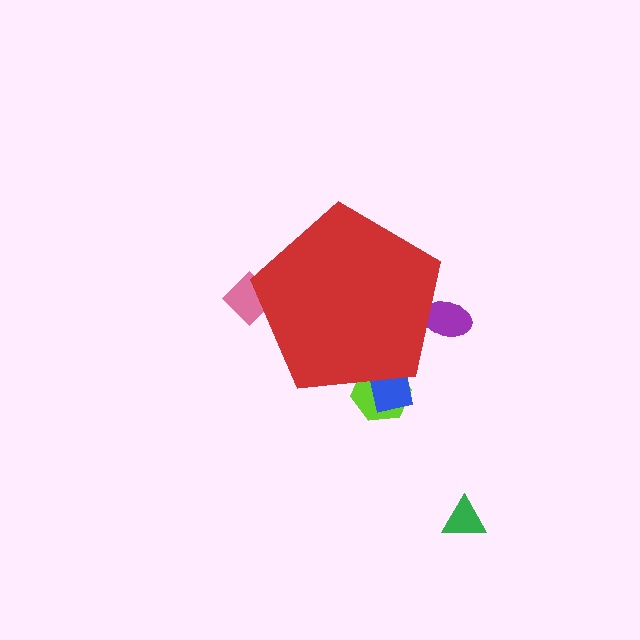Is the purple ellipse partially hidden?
Yes, the purple ellipse is partially hidden behind the red pentagon.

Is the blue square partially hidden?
Yes, the blue square is partially hidden behind the red pentagon.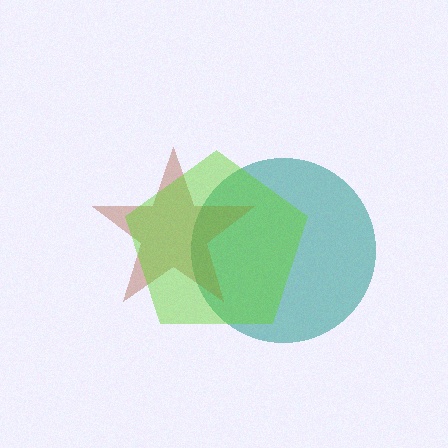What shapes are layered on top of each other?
The layered shapes are: a teal circle, a brown star, a lime pentagon.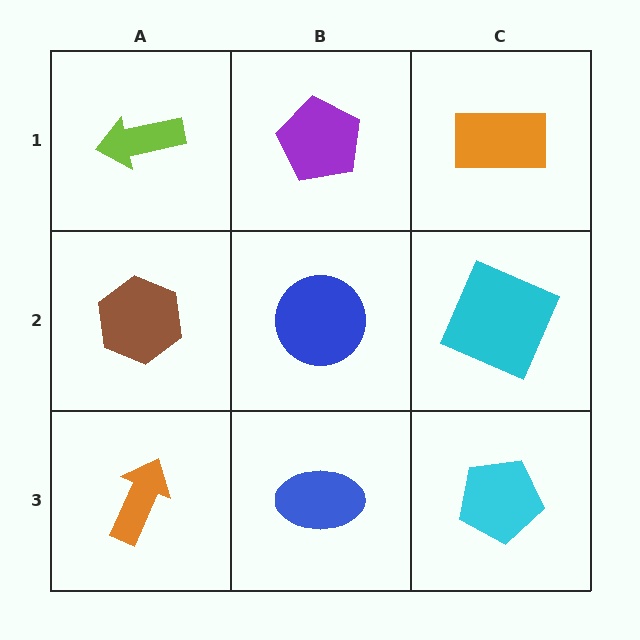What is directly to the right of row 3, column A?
A blue ellipse.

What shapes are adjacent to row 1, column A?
A brown hexagon (row 2, column A), a purple pentagon (row 1, column B).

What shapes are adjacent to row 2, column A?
A lime arrow (row 1, column A), an orange arrow (row 3, column A), a blue circle (row 2, column B).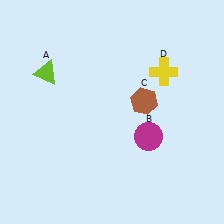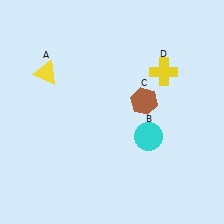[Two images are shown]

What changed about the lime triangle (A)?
In Image 1, A is lime. In Image 2, it changed to yellow.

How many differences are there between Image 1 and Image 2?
There are 2 differences between the two images.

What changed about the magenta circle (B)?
In Image 1, B is magenta. In Image 2, it changed to cyan.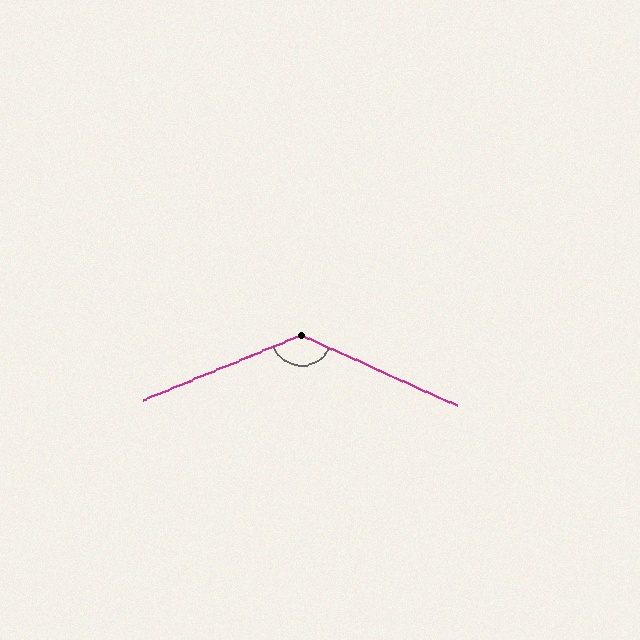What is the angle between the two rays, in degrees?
Approximately 134 degrees.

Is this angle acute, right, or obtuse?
It is obtuse.